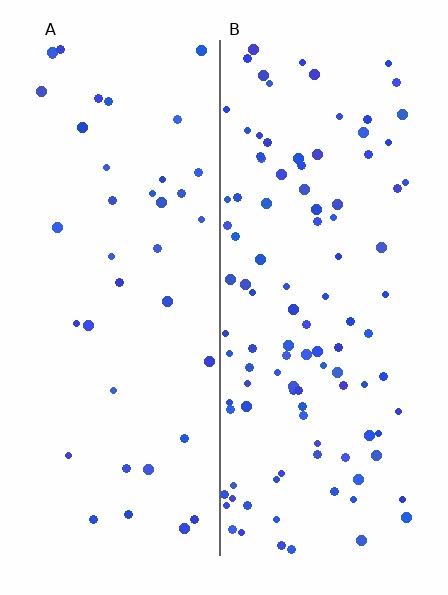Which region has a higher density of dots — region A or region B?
B (the right).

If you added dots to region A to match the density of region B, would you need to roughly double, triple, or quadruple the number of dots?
Approximately triple.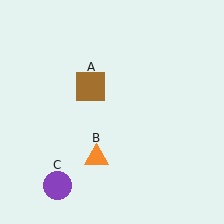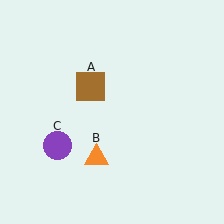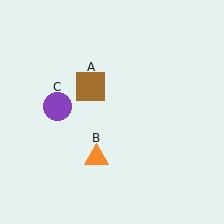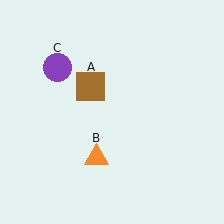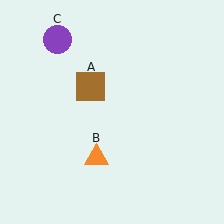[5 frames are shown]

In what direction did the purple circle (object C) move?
The purple circle (object C) moved up.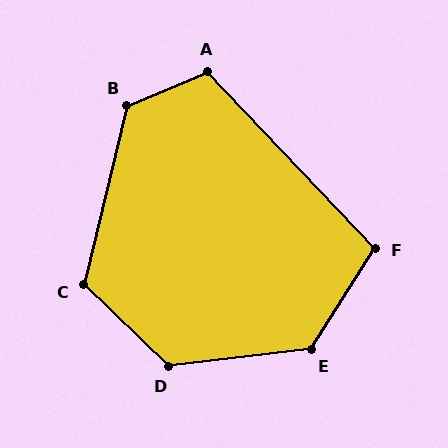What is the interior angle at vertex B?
Approximately 126 degrees (obtuse).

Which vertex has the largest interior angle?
D, at approximately 129 degrees.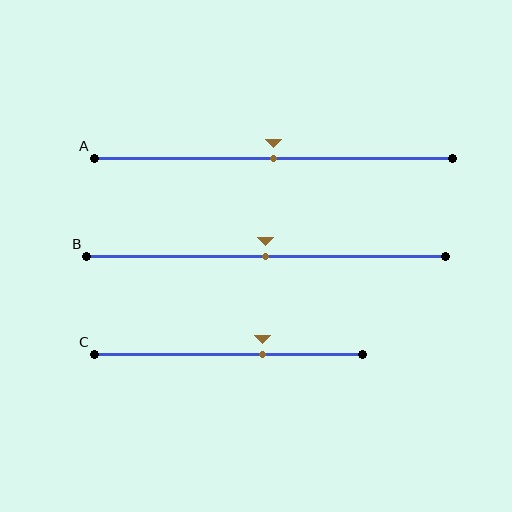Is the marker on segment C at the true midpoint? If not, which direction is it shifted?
No, the marker on segment C is shifted to the right by about 13% of the segment length.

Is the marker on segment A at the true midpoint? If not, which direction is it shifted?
Yes, the marker on segment A is at the true midpoint.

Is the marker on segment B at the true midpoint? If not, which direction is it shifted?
Yes, the marker on segment B is at the true midpoint.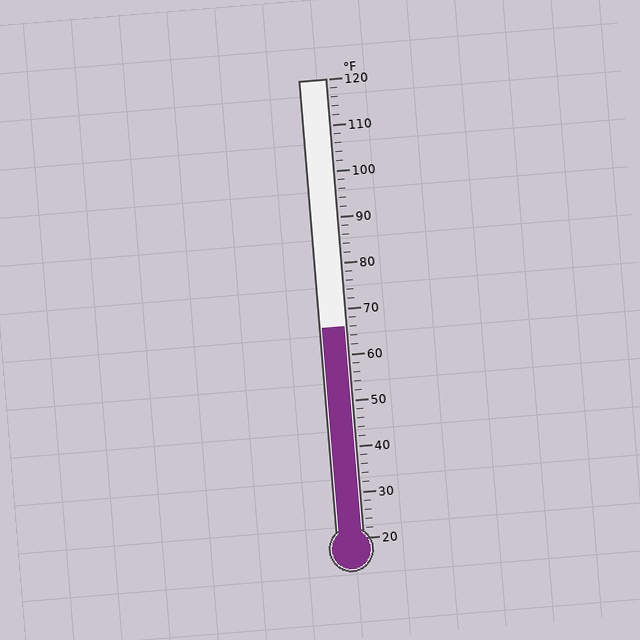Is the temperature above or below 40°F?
The temperature is above 40°F.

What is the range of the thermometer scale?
The thermometer scale ranges from 20°F to 120°F.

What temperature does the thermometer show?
The thermometer shows approximately 66°F.